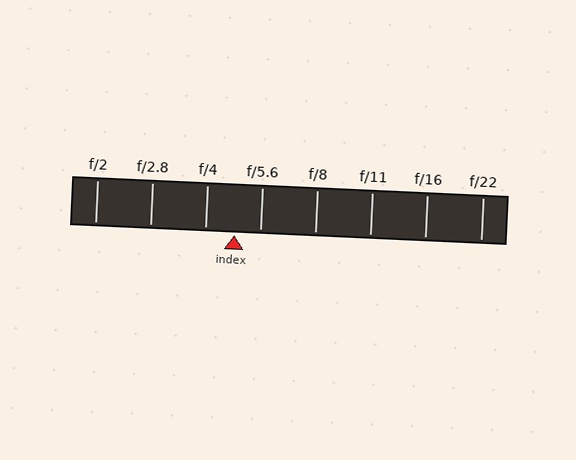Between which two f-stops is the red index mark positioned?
The index mark is between f/4 and f/5.6.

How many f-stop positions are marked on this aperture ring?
There are 8 f-stop positions marked.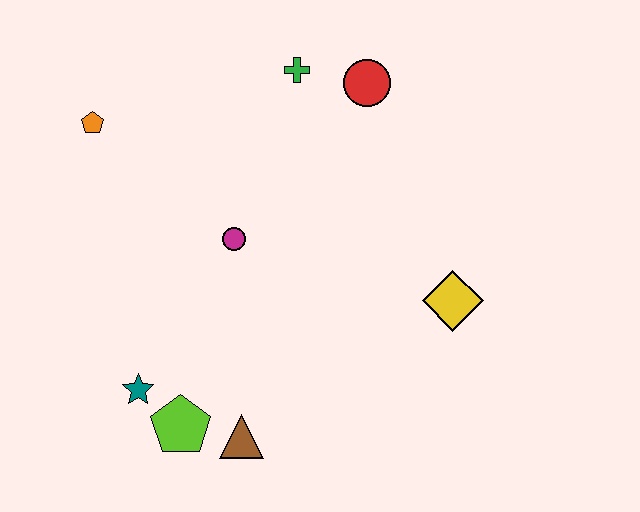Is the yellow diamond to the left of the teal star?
No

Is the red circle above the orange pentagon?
Yes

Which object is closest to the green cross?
The red circle is closest to the green cross.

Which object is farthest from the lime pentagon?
The red circle is farthest from the lime pentagon.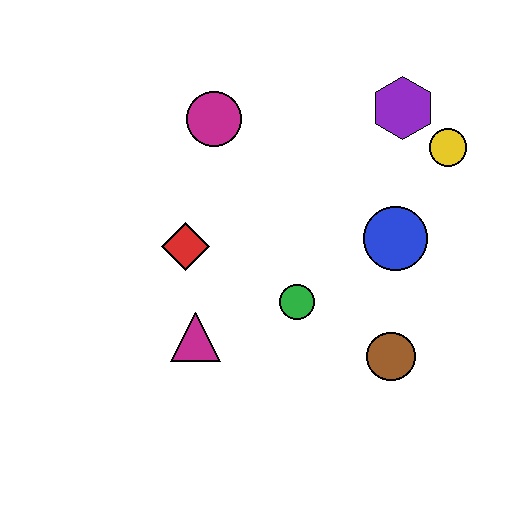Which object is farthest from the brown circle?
The magenta circle is farthest from the brown circle.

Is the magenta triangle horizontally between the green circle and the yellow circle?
No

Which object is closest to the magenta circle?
The red diamond is closest to the magenta circle.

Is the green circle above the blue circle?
No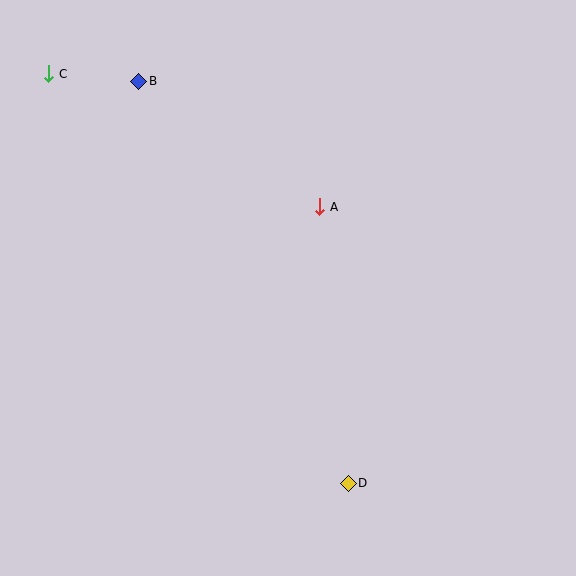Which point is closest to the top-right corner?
Point A is closest to the top-right corner.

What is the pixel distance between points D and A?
The distance between D and A is 278 pixels.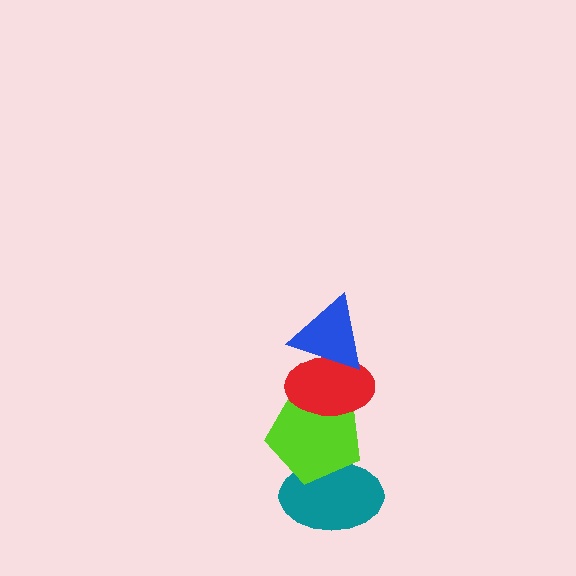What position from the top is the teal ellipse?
The teal ellipse is 4th from the top.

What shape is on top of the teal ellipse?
The lime pentagon is on top of the teal ellipse.